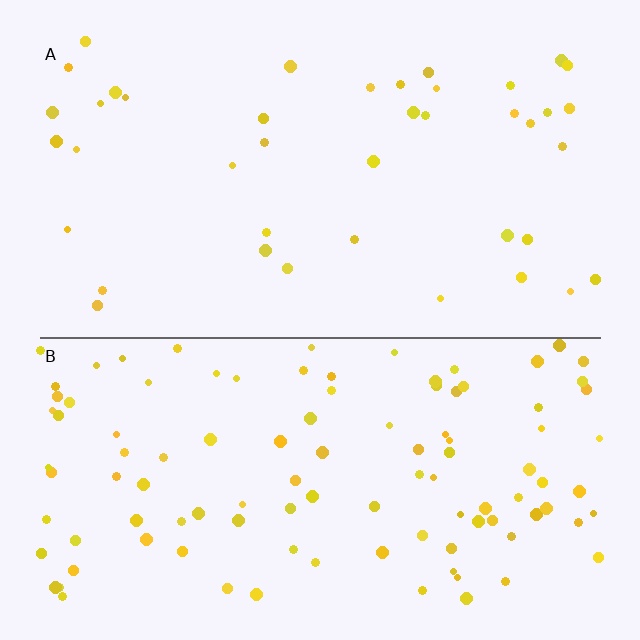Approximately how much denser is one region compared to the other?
Approximately 2.6× — region B over region A.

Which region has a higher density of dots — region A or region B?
B (the bottom).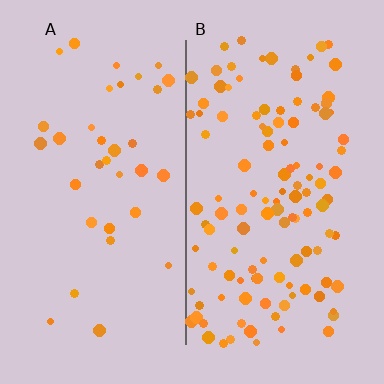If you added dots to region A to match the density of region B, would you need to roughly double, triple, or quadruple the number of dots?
Approximately triple.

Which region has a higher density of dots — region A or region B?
B (the right).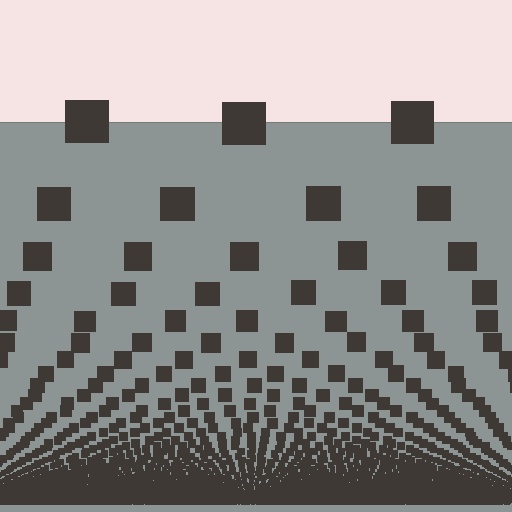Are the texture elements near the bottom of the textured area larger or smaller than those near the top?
Smaller. The gradient is inverted — elements near the bottom are smaller and denser.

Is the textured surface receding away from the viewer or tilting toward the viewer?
The surface appears to tilt toward the viewer. Texture elements get larger and sparser toward the top.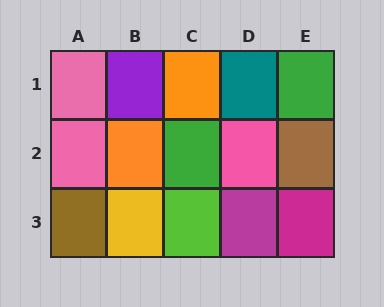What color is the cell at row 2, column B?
Orange.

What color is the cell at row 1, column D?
Teal.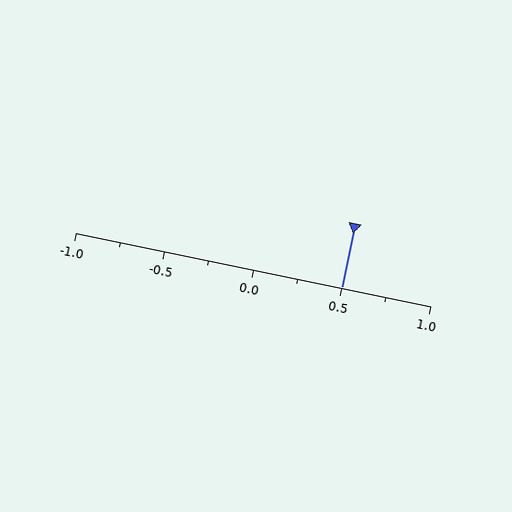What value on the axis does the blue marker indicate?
The marker indicates approximately 0.5.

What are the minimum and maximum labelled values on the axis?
The axis runs from -1.0 to 1.0.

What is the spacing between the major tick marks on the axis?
The major ticks are spaced 0.5 apart.